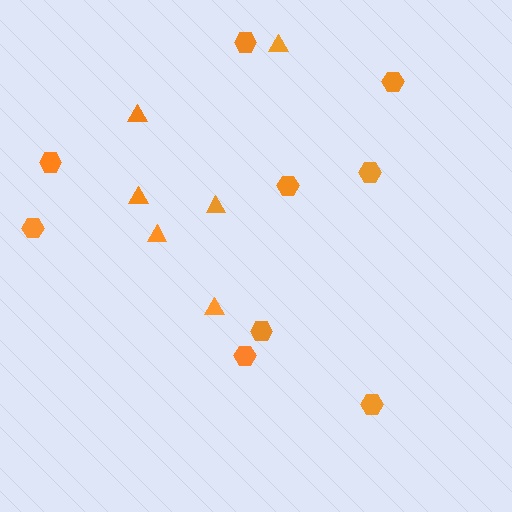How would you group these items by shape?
There are 2 groups: one group of triangles (6) and one group of hexagons (9).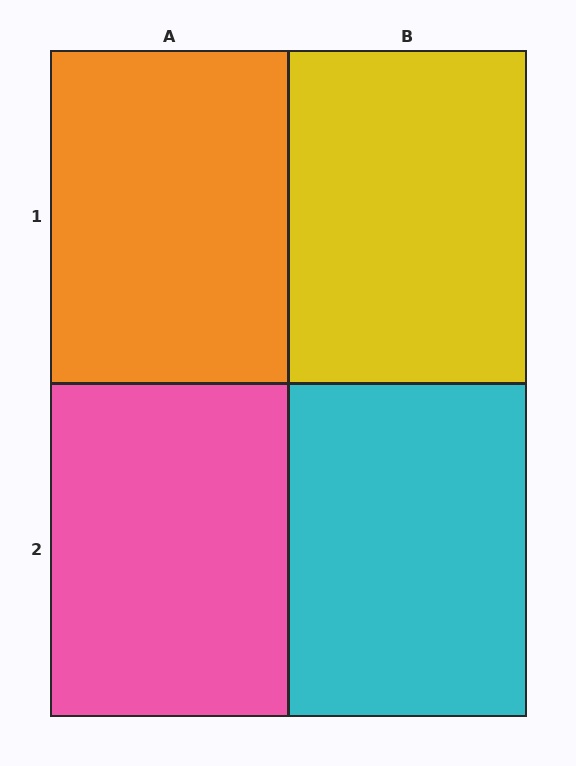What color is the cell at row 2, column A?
Pink.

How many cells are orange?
1 cell is orange.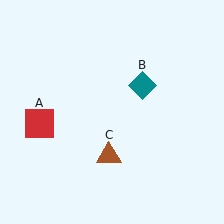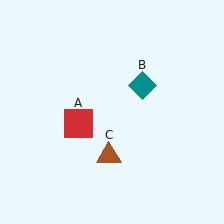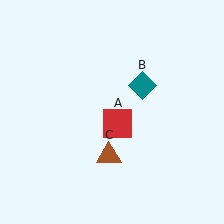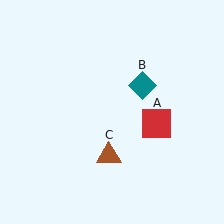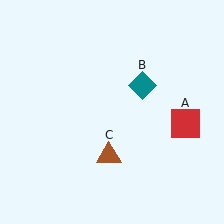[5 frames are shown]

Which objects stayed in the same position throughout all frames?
Teal diamond (object B) and brown triangle (object C) remained stationary.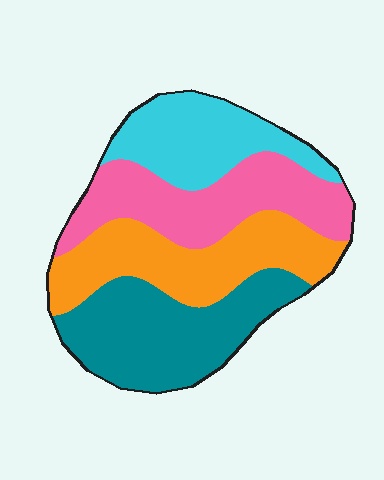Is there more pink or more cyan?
Pink.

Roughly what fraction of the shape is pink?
Pink covers 26% of the shape.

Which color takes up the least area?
Cyan, at roughly 20%.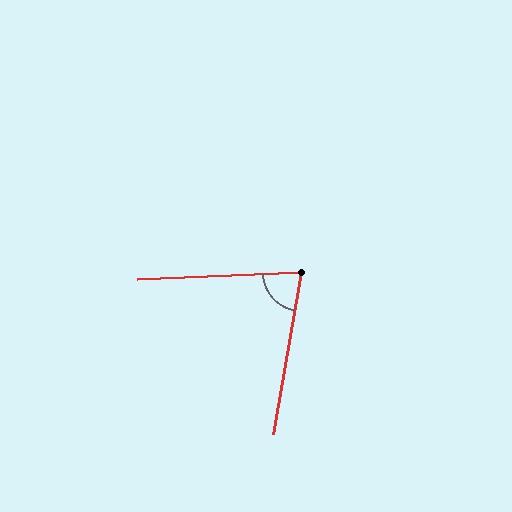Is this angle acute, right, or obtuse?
It is acute.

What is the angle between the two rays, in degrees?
Approximately 78 degrees.